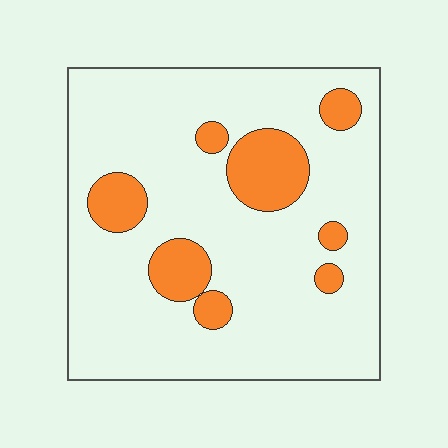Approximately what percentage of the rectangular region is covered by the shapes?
Approximately 15%.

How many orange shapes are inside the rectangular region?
8.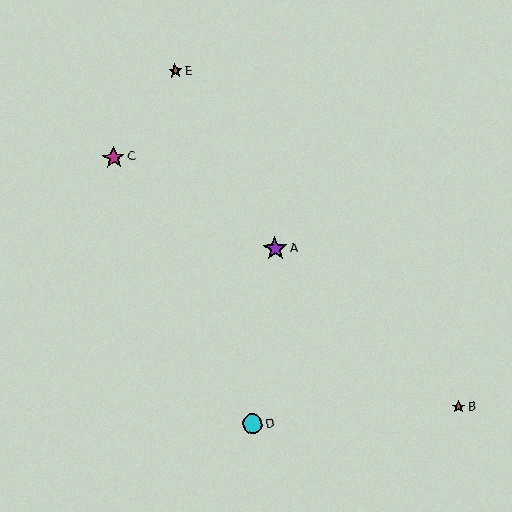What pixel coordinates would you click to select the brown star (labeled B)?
Click at (459, 407) to select the brown star B.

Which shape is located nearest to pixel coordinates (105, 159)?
The magenta star (labeled C) at (114, 158) is nearest to that location.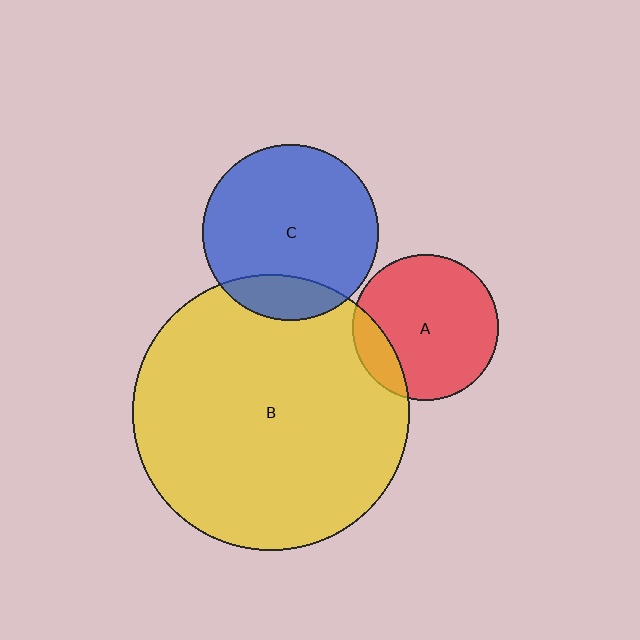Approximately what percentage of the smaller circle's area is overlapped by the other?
Approximately 15%.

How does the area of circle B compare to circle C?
Approximately 2.5 times.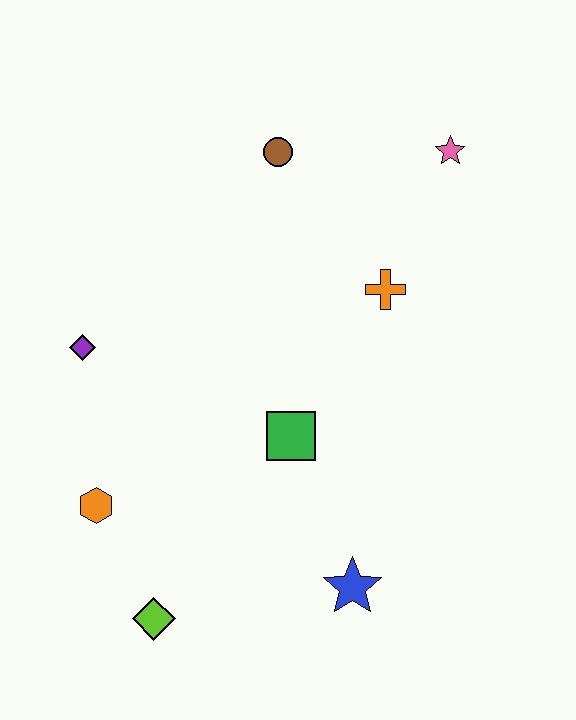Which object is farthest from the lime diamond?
The pink star is farthest from the lime diamond.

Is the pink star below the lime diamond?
No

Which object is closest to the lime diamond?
The orange hexagon is closest to the lime diamond.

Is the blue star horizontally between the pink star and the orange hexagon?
Yes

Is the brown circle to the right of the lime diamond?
Yes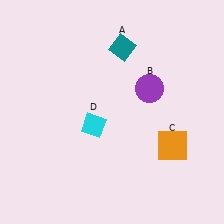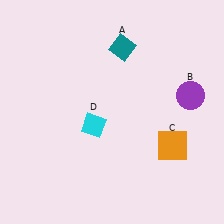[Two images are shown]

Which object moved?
The purple circle (B) moved right.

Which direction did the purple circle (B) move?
The purple circle (B) moved right.